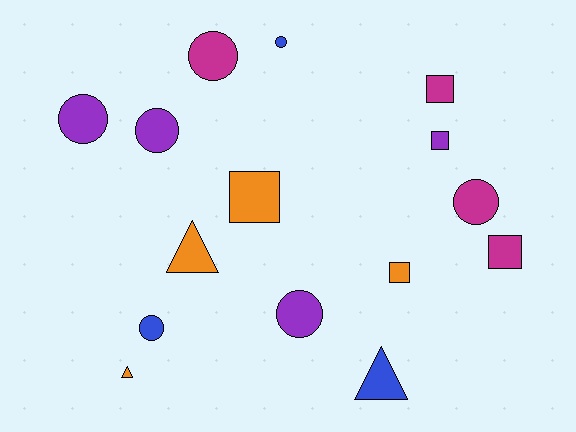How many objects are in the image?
There are 15 objects.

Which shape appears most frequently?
Circle, with 7 objects.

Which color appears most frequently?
Purple, with 4 objects.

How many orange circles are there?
There are no orange circles.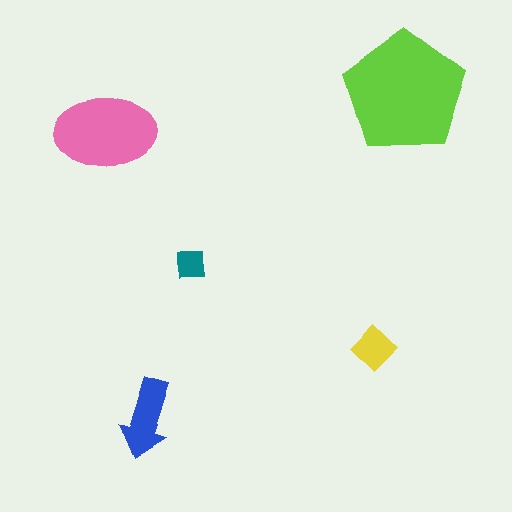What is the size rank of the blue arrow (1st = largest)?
3rd.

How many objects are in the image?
There are 5 objects in the image.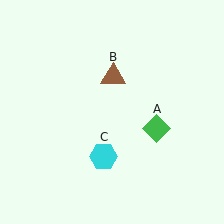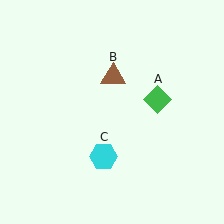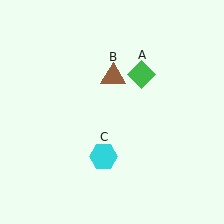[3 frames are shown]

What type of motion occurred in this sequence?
The green diamond (object A) rotated counterclockwise around the center of the scene.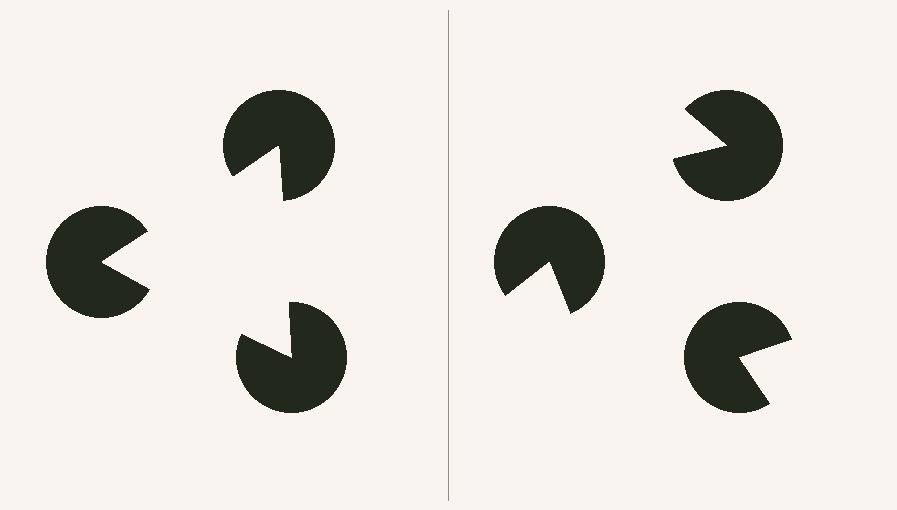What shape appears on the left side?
An illusory triangle.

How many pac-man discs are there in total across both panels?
6 — 3 on each side.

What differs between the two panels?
The pac-man discs are positioned identically on both sides; only the wedge orientations differ. On the left they align to a triangle; on the right they are misaligned.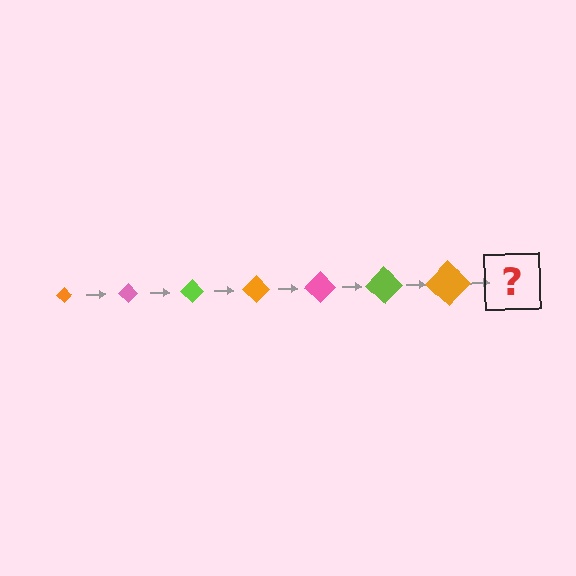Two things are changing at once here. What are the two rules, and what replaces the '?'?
The two rules are that the diamond grows larger each step and the color cycles through orange, pink, and lime. The '?' should be a pink diamond, larger than the previous one.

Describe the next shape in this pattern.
It should be a pink diamond, larger than the previous one.